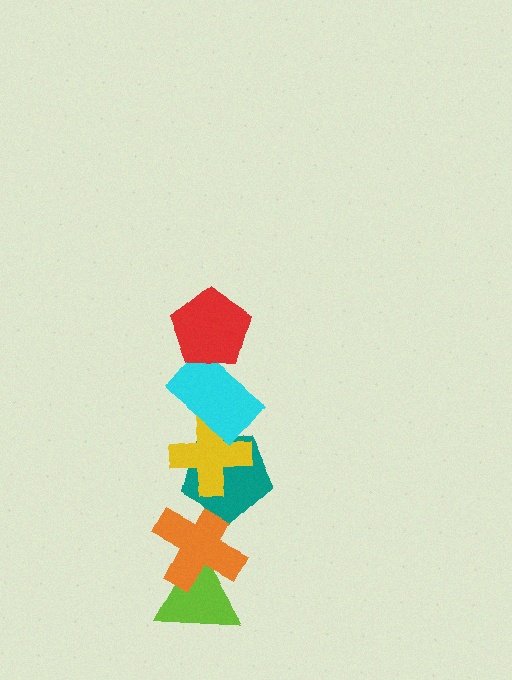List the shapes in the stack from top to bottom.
From top to bottom: the red pentagon, the cyan rectangle, the yellow cross, the teal pentagon, the orange cross, the lime triangle.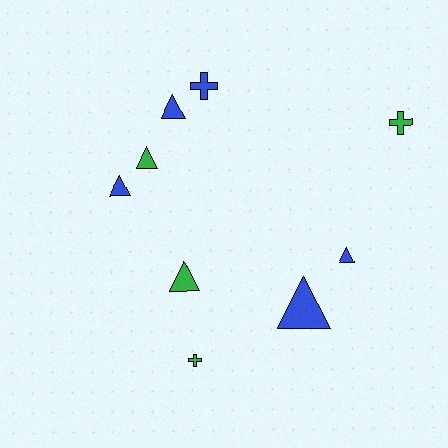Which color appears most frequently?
Blue, with 5 objects.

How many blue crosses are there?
There is 1 blue cross.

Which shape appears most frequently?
Triangle, with 6 objects.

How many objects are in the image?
There are 9 objects.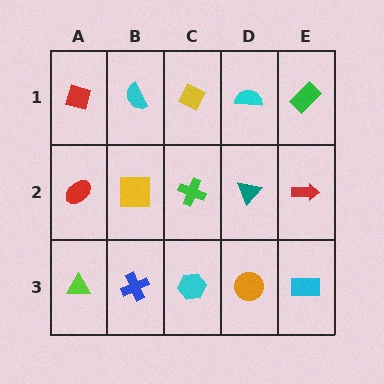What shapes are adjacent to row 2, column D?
A cyan semicircle (row 1, column D), an orange circle (row 3, column D), a green cross (row 2, column C), a red arrow (row 2, column E).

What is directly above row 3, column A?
A red ellipse.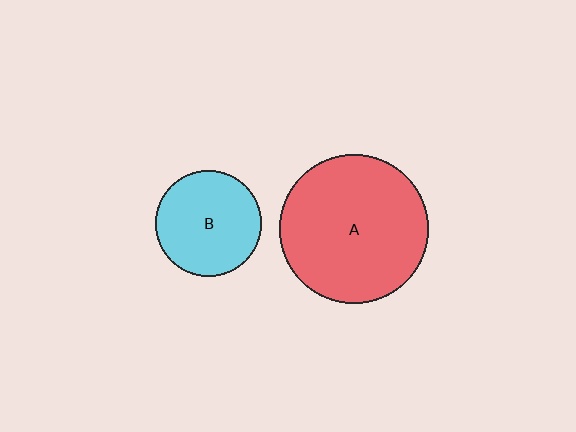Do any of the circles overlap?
No, none of the circles overlap.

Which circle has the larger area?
Circle A (red).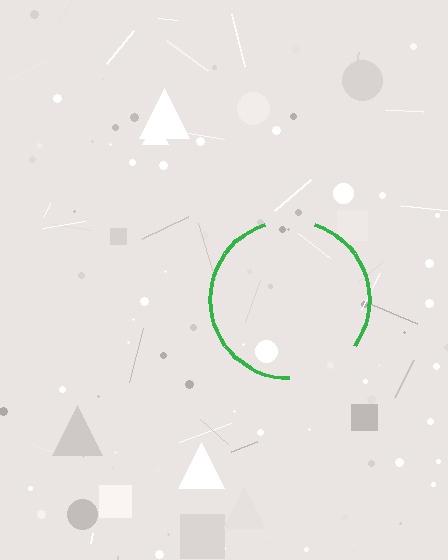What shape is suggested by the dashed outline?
The dashed outline suggests a circle.